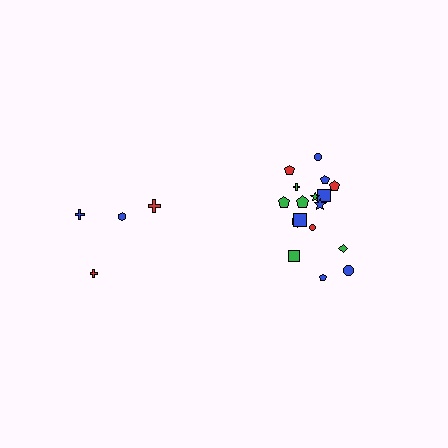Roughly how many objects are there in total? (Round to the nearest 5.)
Roughly 20 objects in total.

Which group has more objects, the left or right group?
The right group.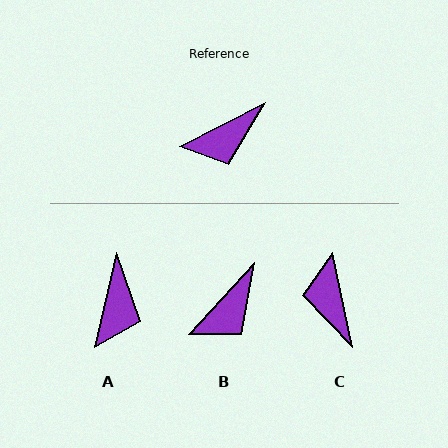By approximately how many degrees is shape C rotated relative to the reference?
Approximately 105 degrees clockwise.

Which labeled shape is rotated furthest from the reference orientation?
C, about 105 degrees away.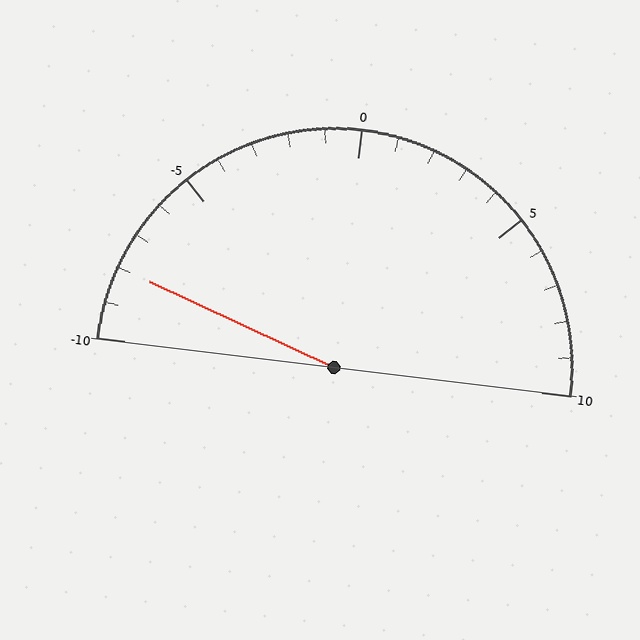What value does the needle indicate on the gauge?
The needle indicates approximately -8.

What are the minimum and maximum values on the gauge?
The gauge ranges from -10 to 10.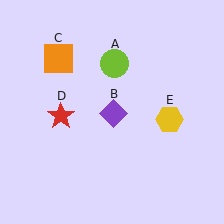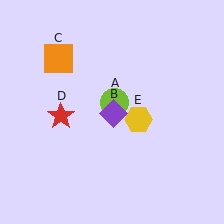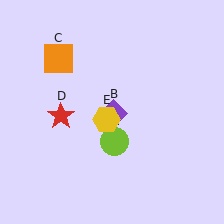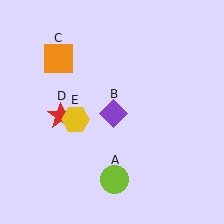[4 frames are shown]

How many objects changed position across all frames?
2 objects changed position: lime circle (object A), yellow hexagon (object E).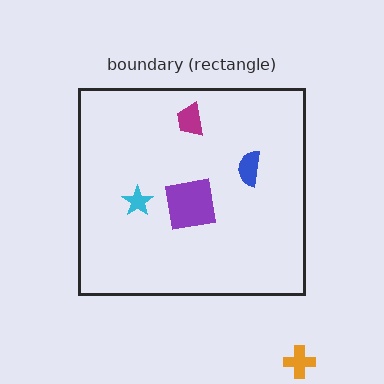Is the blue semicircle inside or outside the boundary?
Inside.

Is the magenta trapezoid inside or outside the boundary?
Inside.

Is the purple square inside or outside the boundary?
Inside.